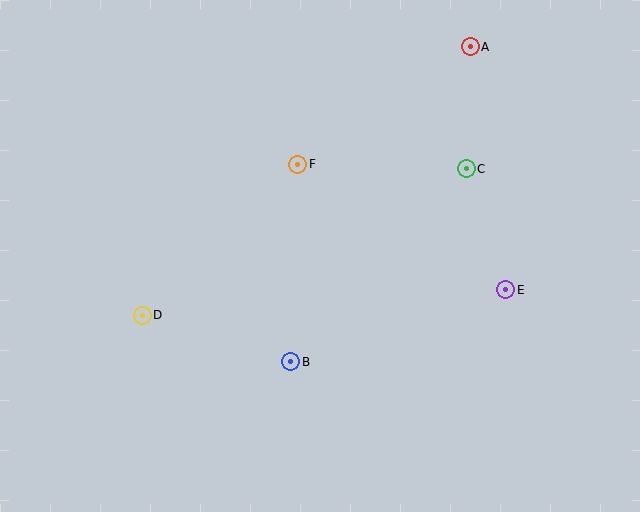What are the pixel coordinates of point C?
Point C is at (466, 169).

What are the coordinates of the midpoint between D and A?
The midpoint between D and A is at (306, 181).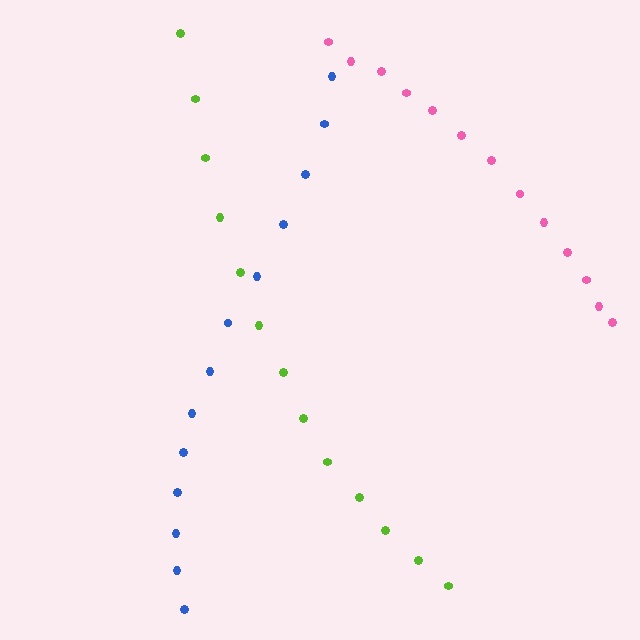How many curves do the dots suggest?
There are 3 distinct paths.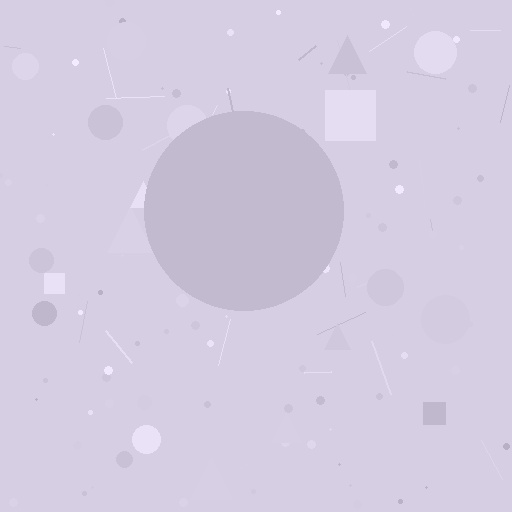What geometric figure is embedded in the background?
A circle is embedded in the background.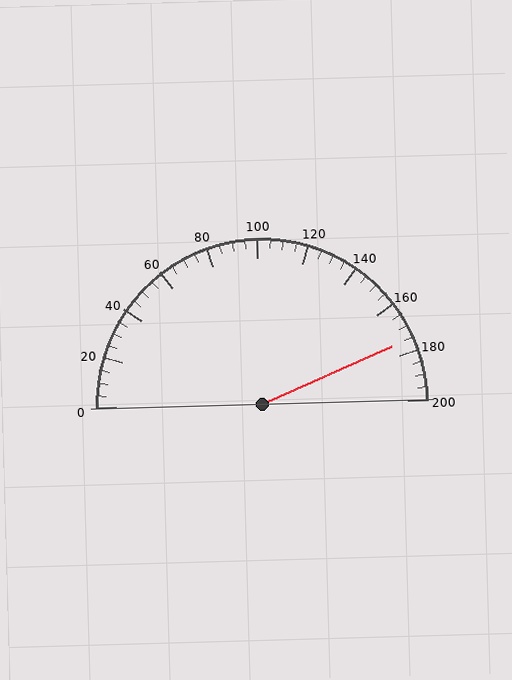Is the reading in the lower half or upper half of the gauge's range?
The reading is in the upper half of the range (0 to 200).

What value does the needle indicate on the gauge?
The needle indicates approximately 175.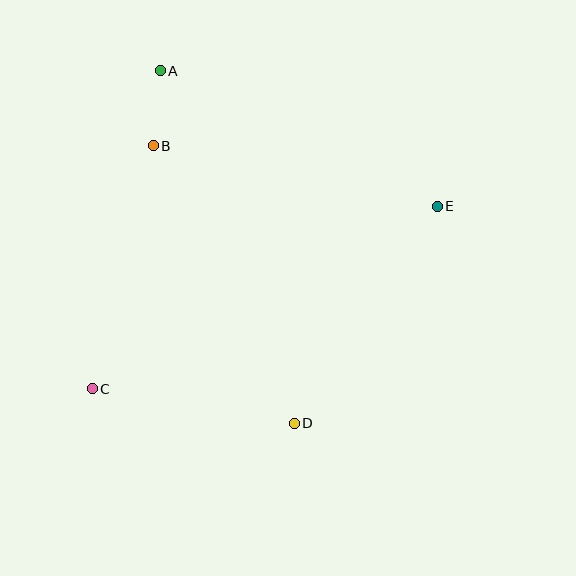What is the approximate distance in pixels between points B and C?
The distance between B and C is approximately 251 pixels.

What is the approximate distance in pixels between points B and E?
The distance between B and E is approximately 290 pixels.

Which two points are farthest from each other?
Points C and E are farthest from each other.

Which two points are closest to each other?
Points A and B are closest to each other.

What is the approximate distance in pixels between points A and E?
The distance between A and E is approximately 308 pixels.